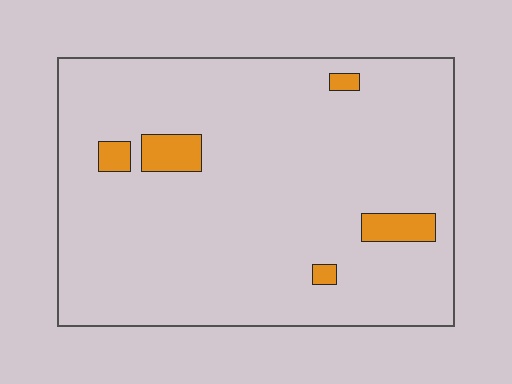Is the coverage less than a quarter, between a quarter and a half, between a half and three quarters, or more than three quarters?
Less than a quarter.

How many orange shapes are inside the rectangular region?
5.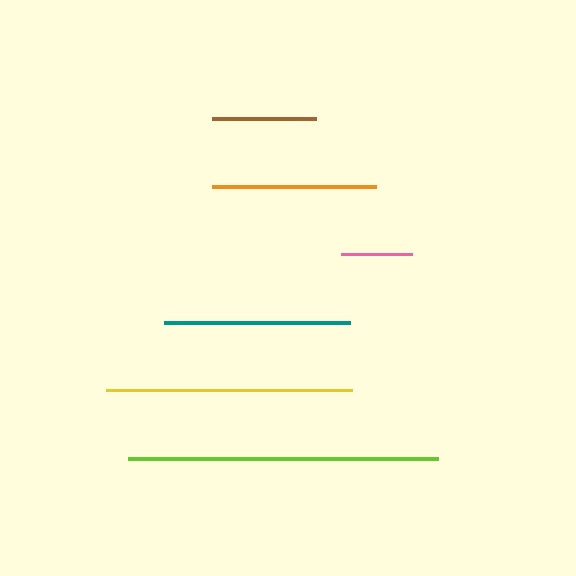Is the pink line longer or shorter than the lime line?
The lime line is longer than the pink line.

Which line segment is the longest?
The lime line is the longest at approximately 311 pixels.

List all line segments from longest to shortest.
From longest to shortest: lime, yellow, teal, orange, brown, pink.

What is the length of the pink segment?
The pink segment is approximately 71 pixels long.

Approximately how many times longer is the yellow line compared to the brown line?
The yellow line is approximately 2.4 times the length of the brown line.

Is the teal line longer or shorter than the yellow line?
The yellow line is longer than the teal line.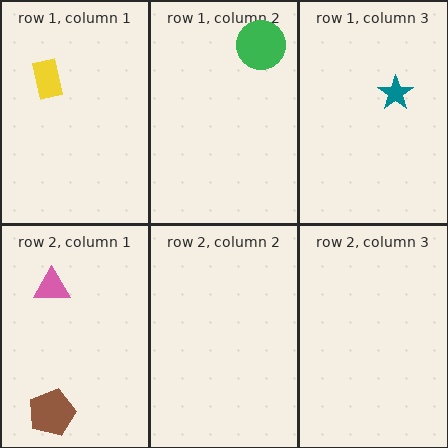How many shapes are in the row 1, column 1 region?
1.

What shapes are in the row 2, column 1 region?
The pink triangle, the brown pentagon.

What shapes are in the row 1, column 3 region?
The teal star.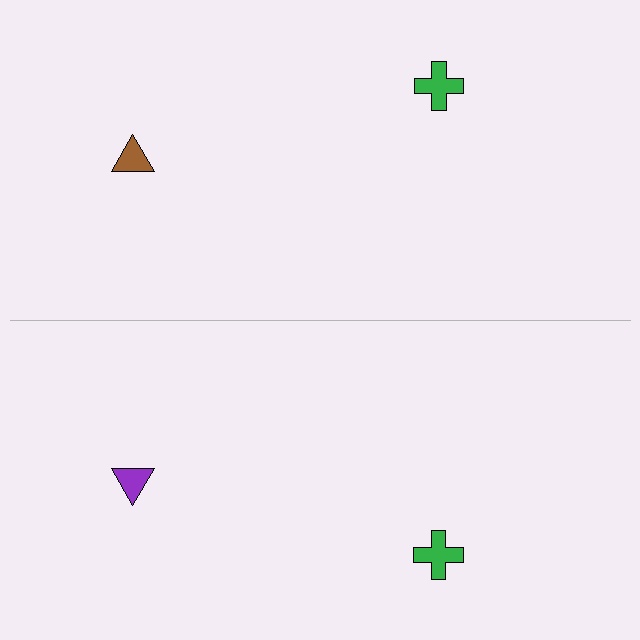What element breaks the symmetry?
The purple triangle on the bottom side breaks the symmetry — its mirror counterpart is brown.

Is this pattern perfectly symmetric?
No, the pattern is not perfectly symmetric. The purple triangle on the bottom side breaks the symmetry — its mirror counterpart is brown.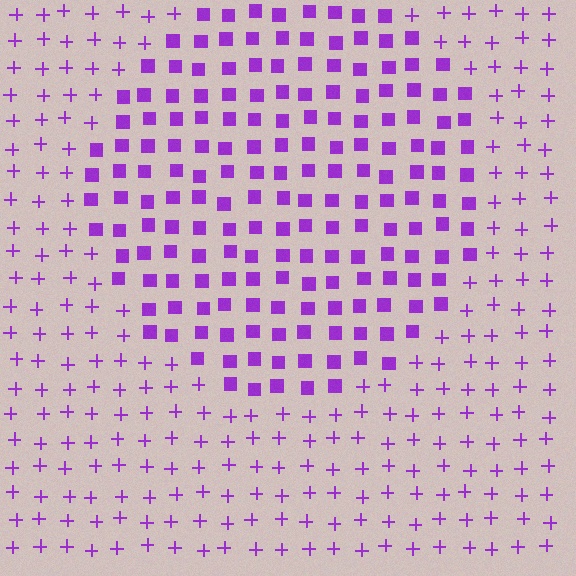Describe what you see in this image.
The image is filled with small purple elements arranged in a uniform grid. A circle-shaped region contains squares, while the surrounding area contains plus signs. The boundary is defined purely by the change in element shape.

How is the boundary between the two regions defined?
The boundary is defined by a change in element shape: squares inside vs. plus signs outside. All elements share the same color and spacing.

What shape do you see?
I see a circle.